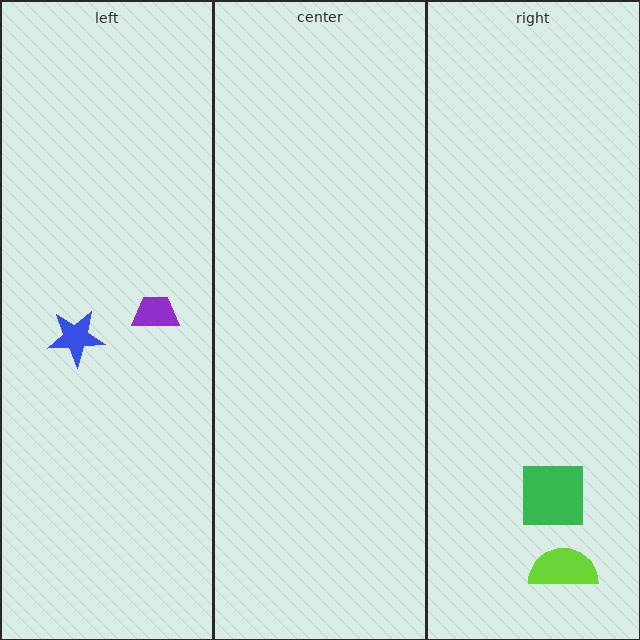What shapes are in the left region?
The blue star, the purple trapezoid.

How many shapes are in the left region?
2.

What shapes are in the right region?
The green square, the lime semicircle.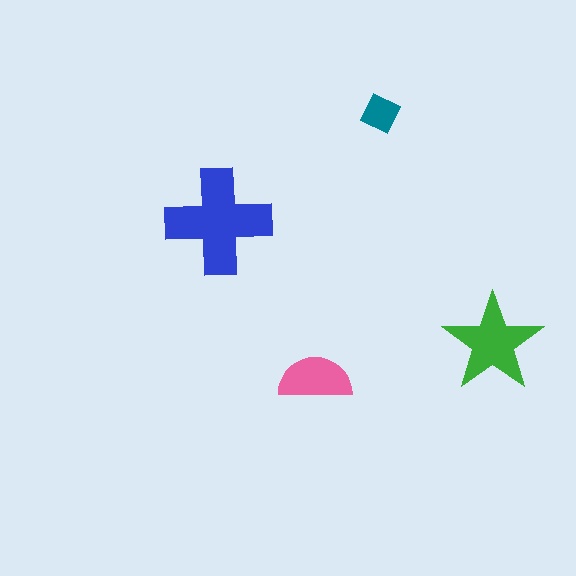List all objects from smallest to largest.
The teal square, the pink semicircle, the green star, the blue cross.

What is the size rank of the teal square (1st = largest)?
4th.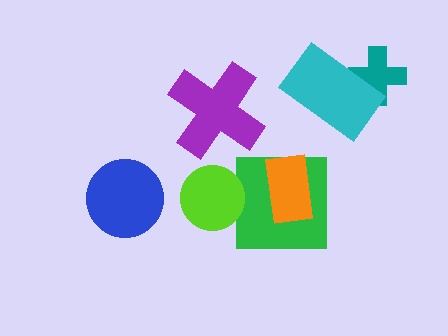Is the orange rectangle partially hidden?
No, no other shape covers it.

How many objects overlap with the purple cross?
0 objects overlap with the purple cross.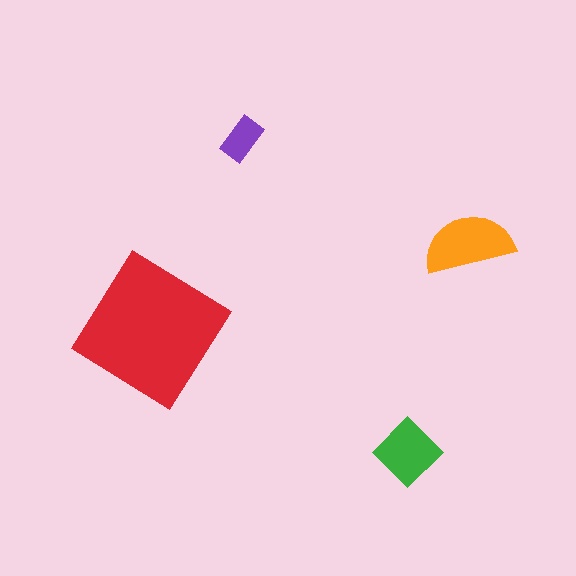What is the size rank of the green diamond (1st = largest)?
3rd.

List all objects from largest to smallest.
The red diamond, the orange semicircle, the green diamond, the purple rectangle.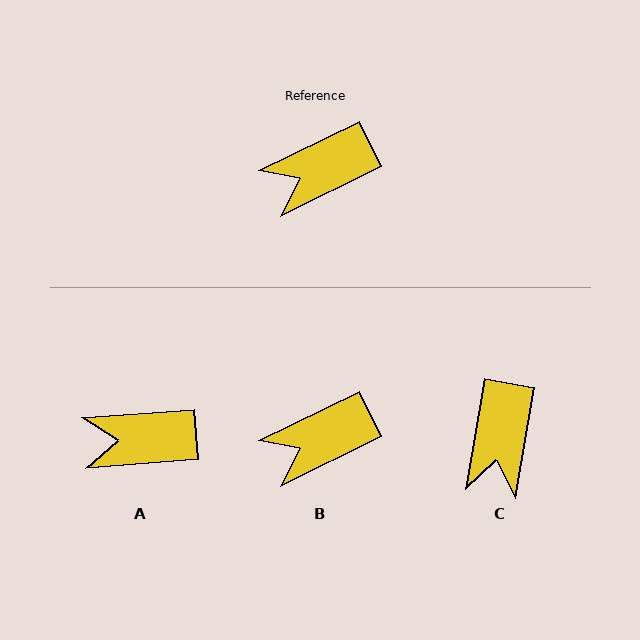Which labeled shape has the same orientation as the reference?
B.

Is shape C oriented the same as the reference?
No, it is off by about 54 degrees.